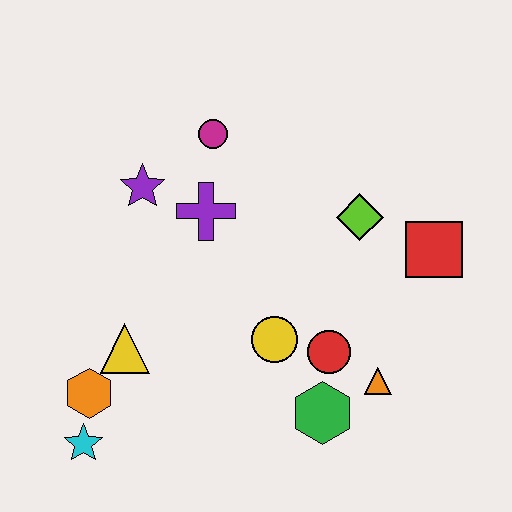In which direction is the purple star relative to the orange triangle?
The purple star is to the left of the orange triangle.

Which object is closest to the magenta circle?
The purple cross is closest to the magenta circle.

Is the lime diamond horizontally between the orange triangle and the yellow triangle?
Yes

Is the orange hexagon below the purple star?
Yes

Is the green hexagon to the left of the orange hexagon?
No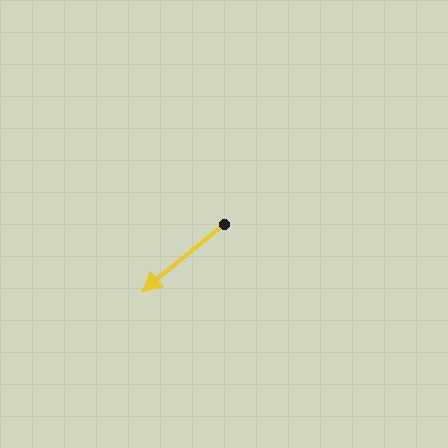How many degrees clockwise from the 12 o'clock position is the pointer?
Approximately 230 degrees.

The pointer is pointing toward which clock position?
Roughly 8 o'clock.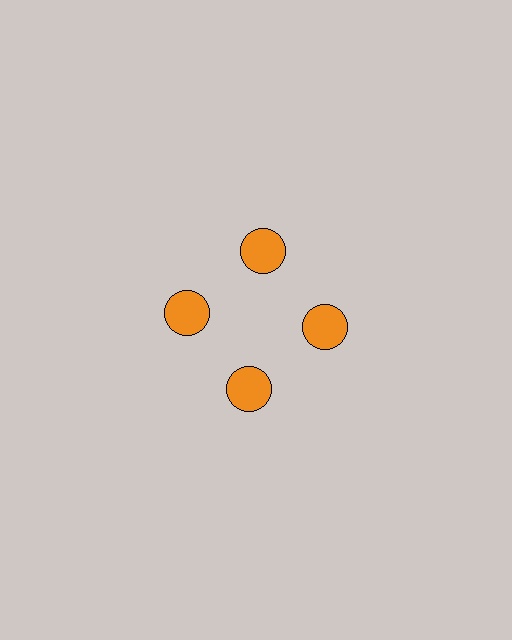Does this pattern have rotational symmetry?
Yes, this pattern has 4-fold rotational symmetry. It looks the same after rotating 90 degrees around the center.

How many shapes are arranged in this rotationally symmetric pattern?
There are 4 shapes, arranged in 4 groups of 1.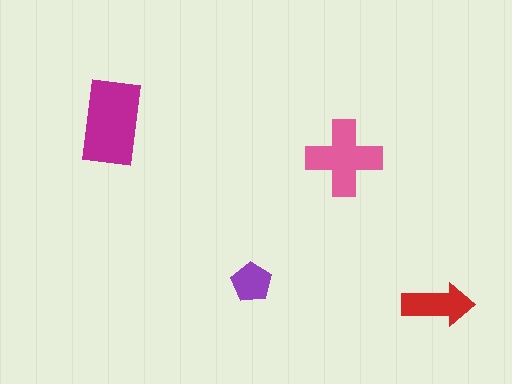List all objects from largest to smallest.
The magenta rectangle, the pink cross, the red arrow, the purple pentagon.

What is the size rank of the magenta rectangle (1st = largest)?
1st.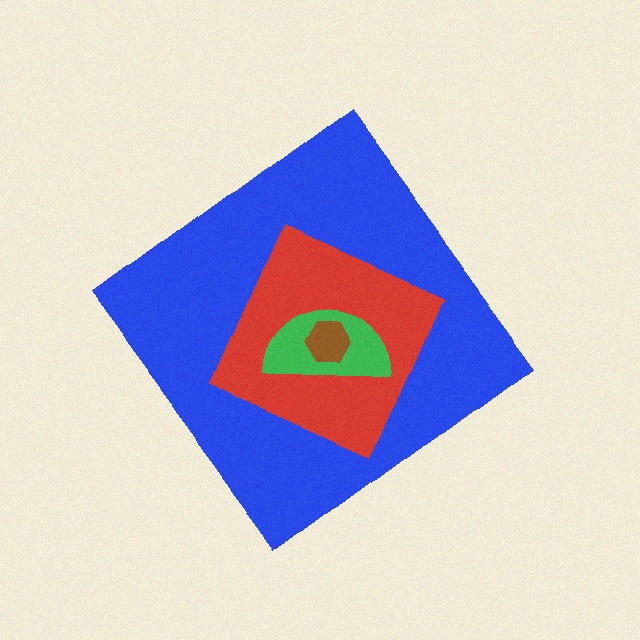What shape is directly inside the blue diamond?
The red square.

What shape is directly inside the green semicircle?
The brown hexagon.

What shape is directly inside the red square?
The green semicircle.